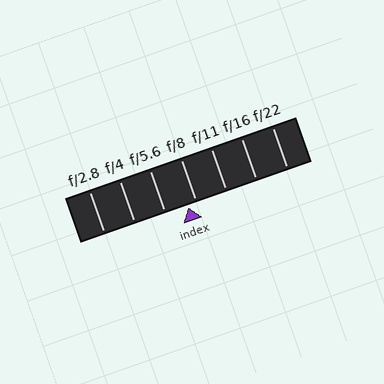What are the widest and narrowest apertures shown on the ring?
The widest aperture shown is f/2.8 and the narrowest is f/22.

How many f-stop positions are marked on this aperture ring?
There are 7 f-stop positions marked.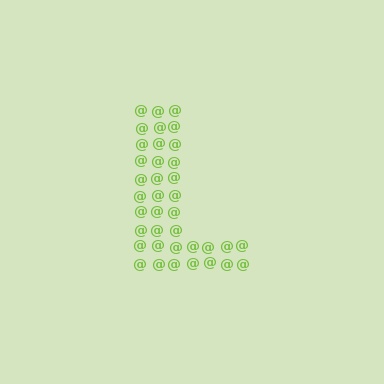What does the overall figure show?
The overall figure shows the letter L.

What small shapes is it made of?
It is made of small at signs.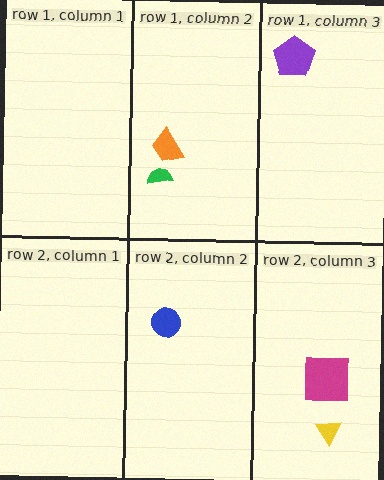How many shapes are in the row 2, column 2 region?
1.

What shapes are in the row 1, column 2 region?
The orange trapezoid, the green semicircle.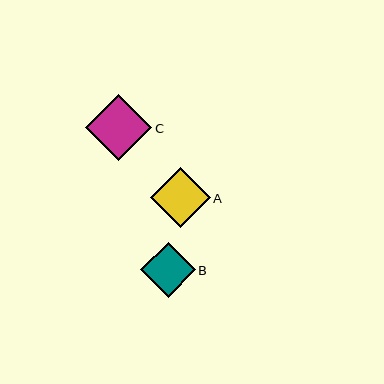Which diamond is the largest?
Diamond C is the largest with a size of approximately 66 pixels.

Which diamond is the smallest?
Diamond B is the smallest with a size of approximately 55 pixels.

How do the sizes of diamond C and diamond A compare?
Diamond C and diamond A are approximately the same size.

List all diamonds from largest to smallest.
From largest to smallest: C, A, B.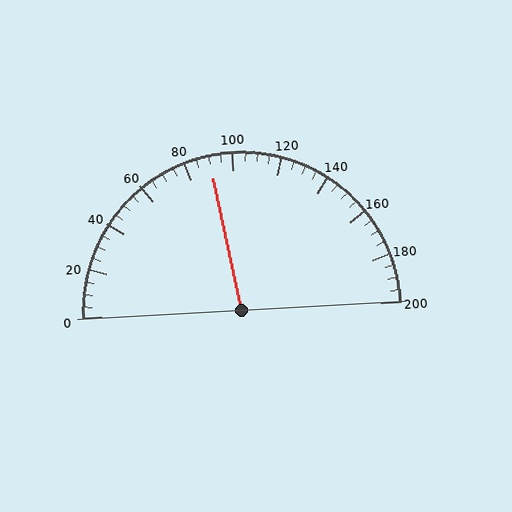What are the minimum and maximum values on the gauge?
The gauge ranges from 0 to 200.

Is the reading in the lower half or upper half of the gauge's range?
The reading is in the lower half of the range (0 to 200).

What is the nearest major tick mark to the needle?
The nearest major tick mark is 80.